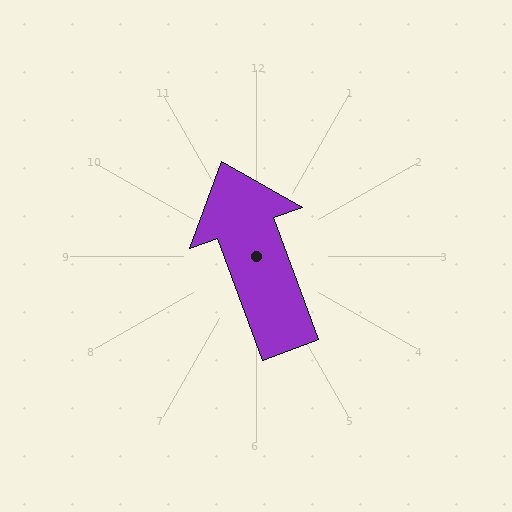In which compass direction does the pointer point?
North.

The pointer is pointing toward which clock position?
Roughly 11 o'clock.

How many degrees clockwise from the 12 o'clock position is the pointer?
Approximately 340 degrees.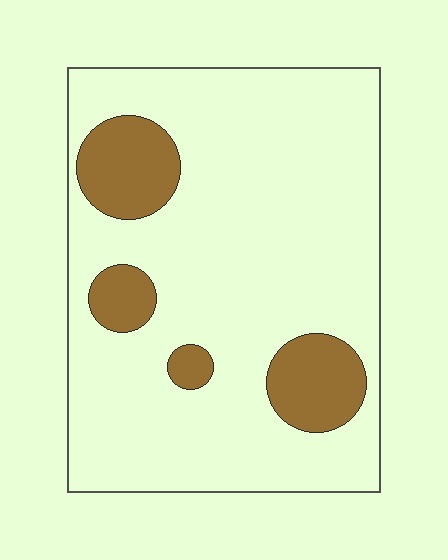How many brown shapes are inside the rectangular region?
4.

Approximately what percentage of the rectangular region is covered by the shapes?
Approximately 15%.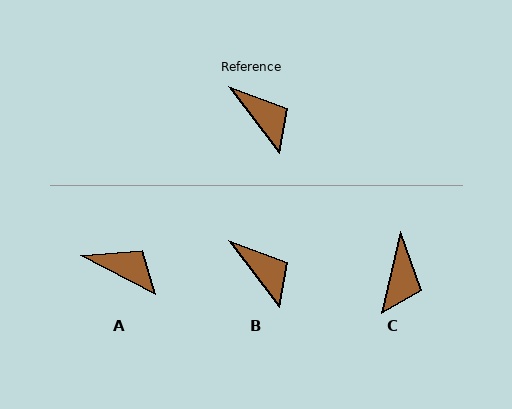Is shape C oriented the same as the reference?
No, it is off by about 50 degrees.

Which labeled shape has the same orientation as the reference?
B.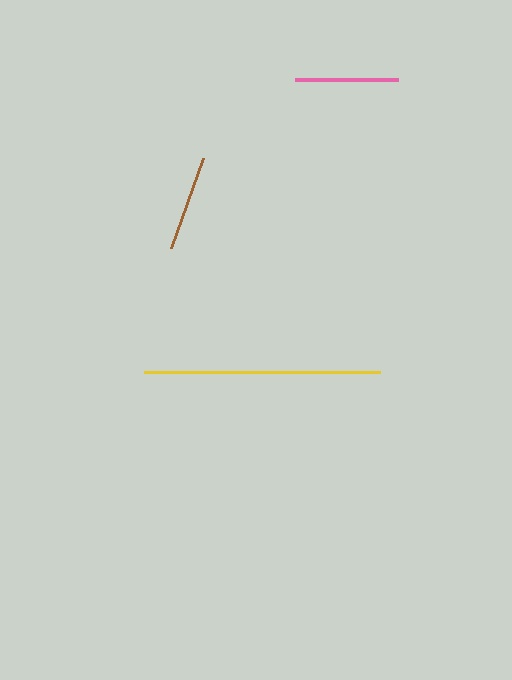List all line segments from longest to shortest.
From longest to shortest: yellow, pink, brown.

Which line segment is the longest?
The yellow line is the longest at approximately 237 pixels.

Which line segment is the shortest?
The brown line is the shortest at approximately 96 pixels.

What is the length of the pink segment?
The pink segment is approximately 103 pixels long.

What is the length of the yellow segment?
The yellow segment is approximately 237 pixels long.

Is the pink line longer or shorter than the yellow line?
The yellow line is longer than the pink line.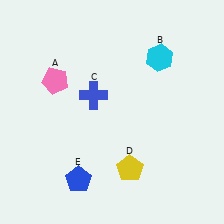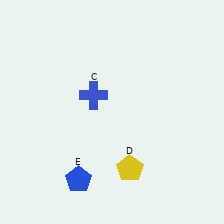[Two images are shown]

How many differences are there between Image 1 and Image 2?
There are 2 differences between the two images.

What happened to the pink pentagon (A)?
The pink pentagon (A) was removed in Image 2. It was in the top-left area of Image 1.